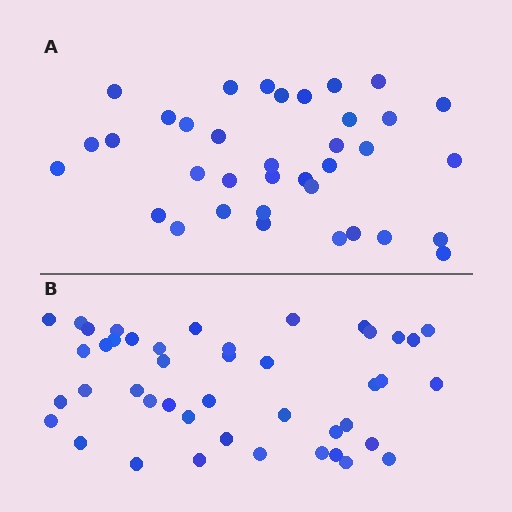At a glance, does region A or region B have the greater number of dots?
Region B (the bottom region) has more dots.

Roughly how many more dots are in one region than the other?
Region B has roughly 8 or so more dots than region A.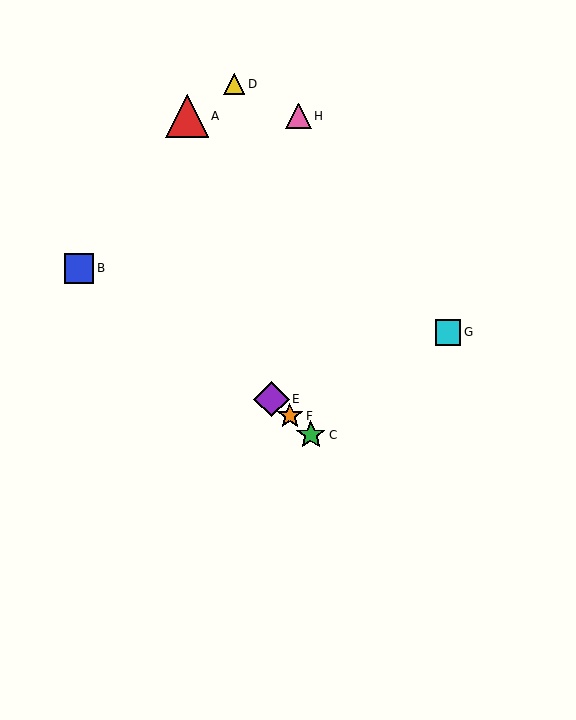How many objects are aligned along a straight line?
3 objects (C, E, F) are aligned along a straight line.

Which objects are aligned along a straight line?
Objects C, E, F are aligned along a straight line.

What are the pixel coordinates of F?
Object F is at (290, 416).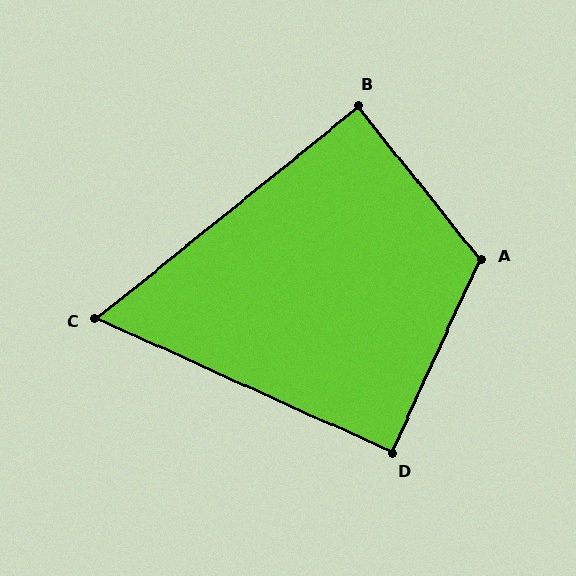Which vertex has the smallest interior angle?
C, at approximately 63 degrees.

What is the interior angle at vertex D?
Approximately 90 degrees (approximately right).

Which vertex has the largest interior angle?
A, at approximately 117 degrees.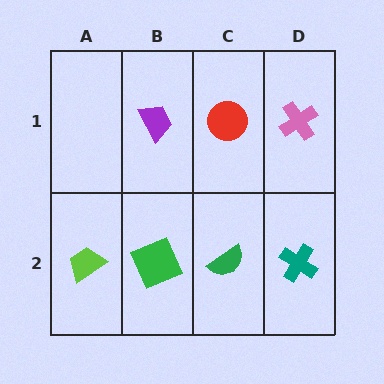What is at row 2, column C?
A green semicircle.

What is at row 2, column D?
A teal cross.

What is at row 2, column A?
A lime trapezoid.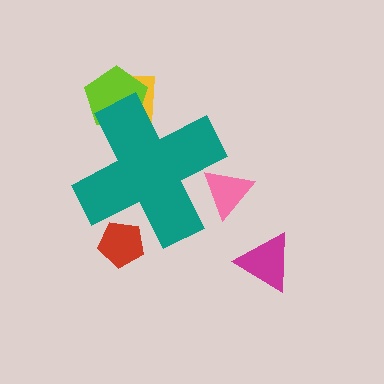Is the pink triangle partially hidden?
Yes, the pink triangle is partially hidden behind the teal cross.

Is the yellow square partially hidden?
Yes, the yellow square is partially hidden behind the teal cross.